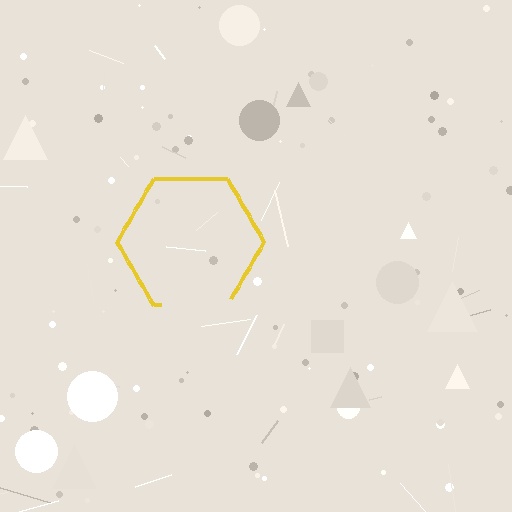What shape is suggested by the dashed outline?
The dashed outline suggests a hexagon.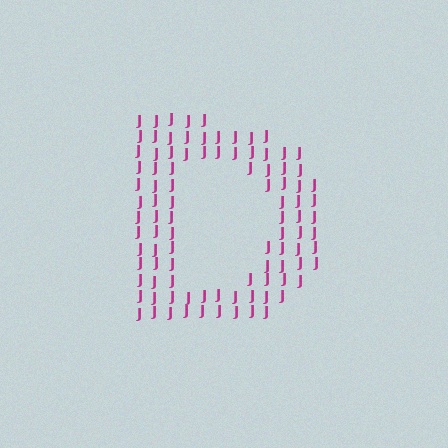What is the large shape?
The large shape is the letter D.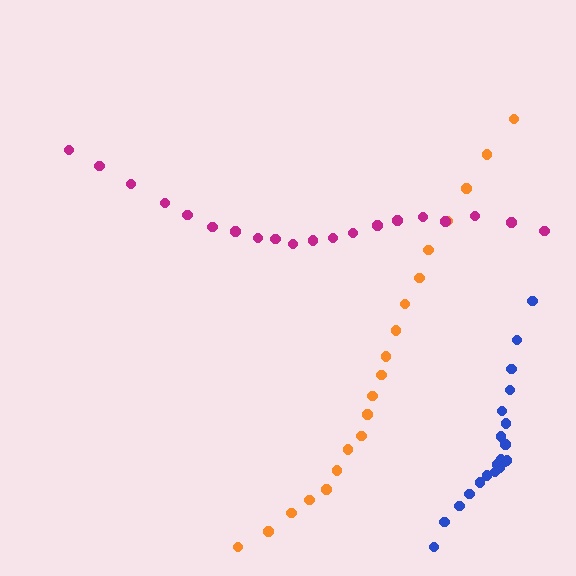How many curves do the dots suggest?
There are 3 distinct paths.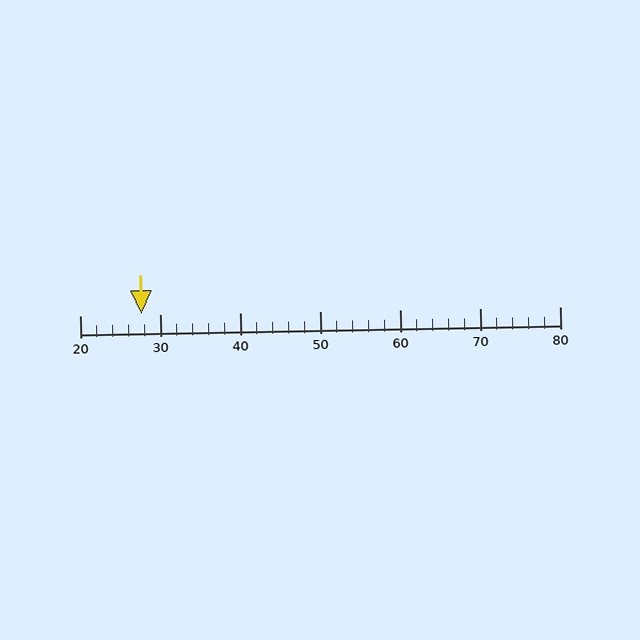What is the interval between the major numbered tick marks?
The major tick marks are spaced 10 units apart.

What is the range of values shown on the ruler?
The ruler shows values from 20 to 80.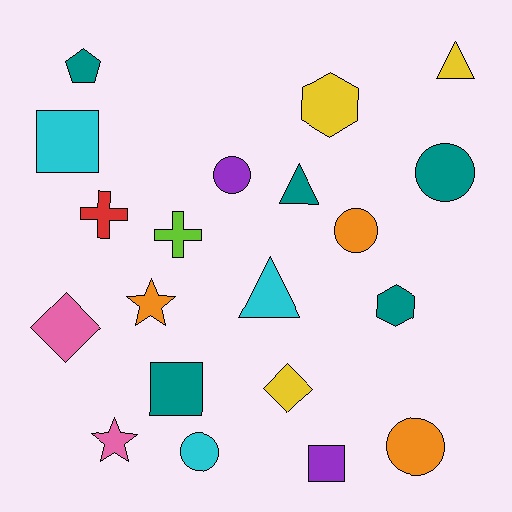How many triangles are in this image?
There are 3 triangles.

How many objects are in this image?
There are 20 objects.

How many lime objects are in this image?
There is 1 lime object.